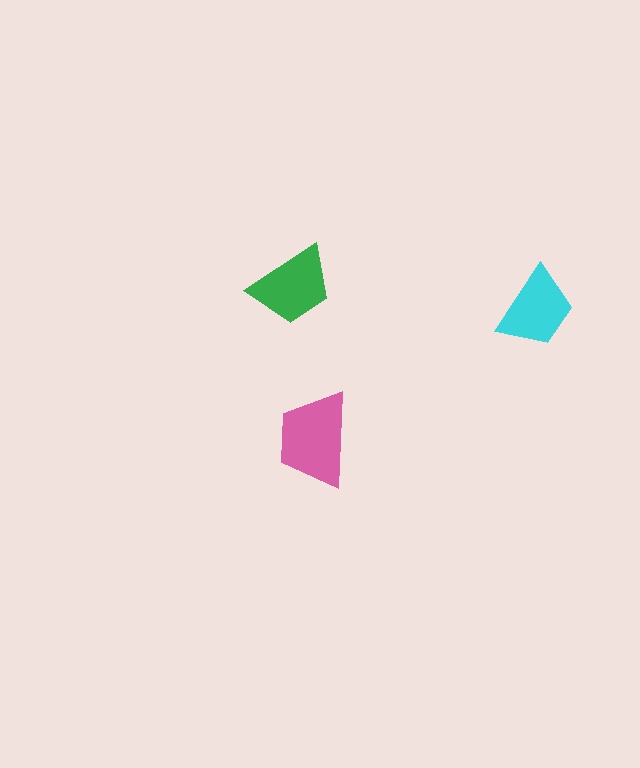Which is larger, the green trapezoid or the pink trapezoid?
The pink one.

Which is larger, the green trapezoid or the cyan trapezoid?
The green one.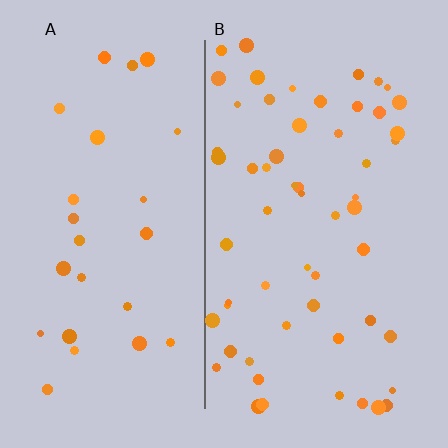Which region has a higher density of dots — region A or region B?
B (the right).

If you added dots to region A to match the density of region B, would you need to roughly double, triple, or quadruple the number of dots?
Approximately double.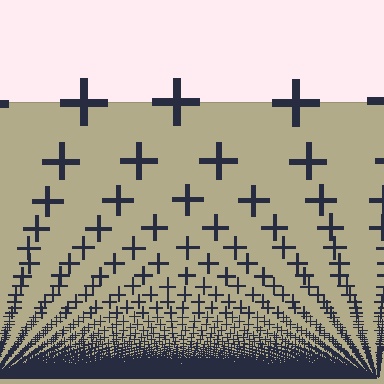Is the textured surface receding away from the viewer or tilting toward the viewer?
The surface appears to tilt toward the viewer. Texture elements get larger and sparser toward the top.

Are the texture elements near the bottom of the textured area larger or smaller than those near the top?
Smaller. The gradient is inverted — elements near the bottom are smaller and denser.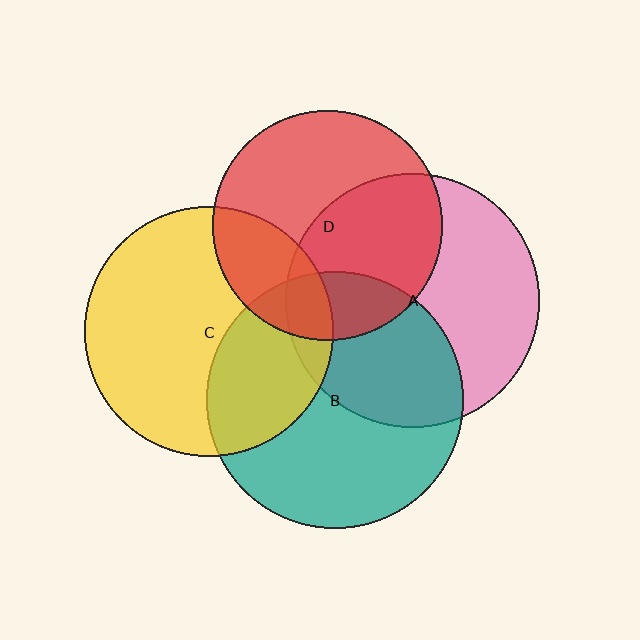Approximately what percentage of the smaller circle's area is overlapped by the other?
Approximately 20%.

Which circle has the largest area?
Circle B (teal).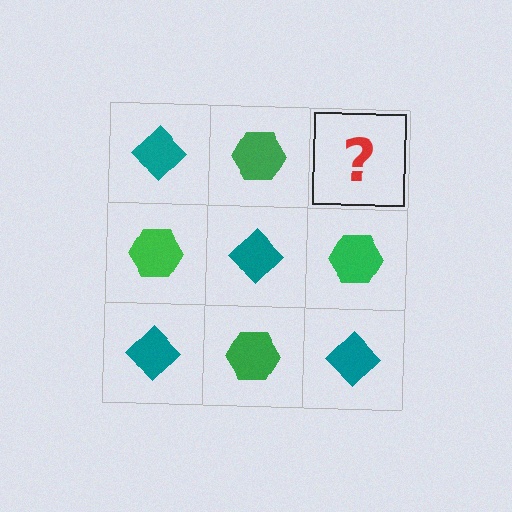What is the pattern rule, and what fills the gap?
The rule is that it alternates teal diamond and green hexagon in a checkerboard pattern. The gap should be filled with a teal diamond.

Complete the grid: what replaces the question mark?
The question mark should be replaced with a teal diamond.